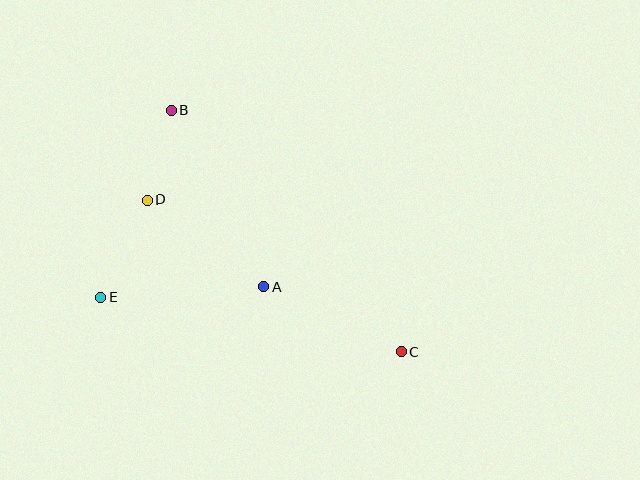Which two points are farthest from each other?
Points B and C are farthest from each other.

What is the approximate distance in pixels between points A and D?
The distance between A and D is approximately 144 pixels.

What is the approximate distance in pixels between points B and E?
The distance between B and E is approximately 200 pixels.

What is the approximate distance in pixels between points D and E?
The distance between D and E is approximately 109 pixels.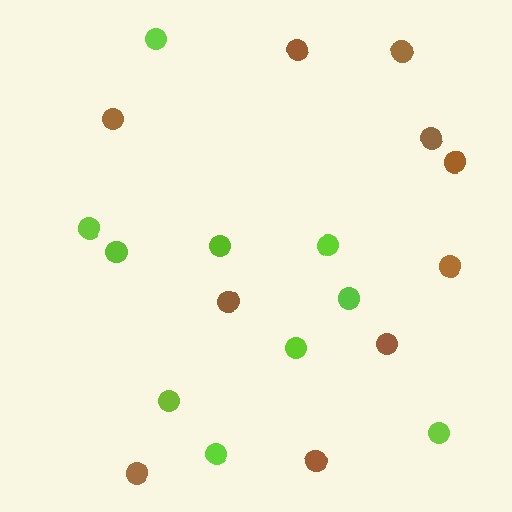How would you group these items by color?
There are 2 groups: one group of lime circles (10) and one group of brown circles (10).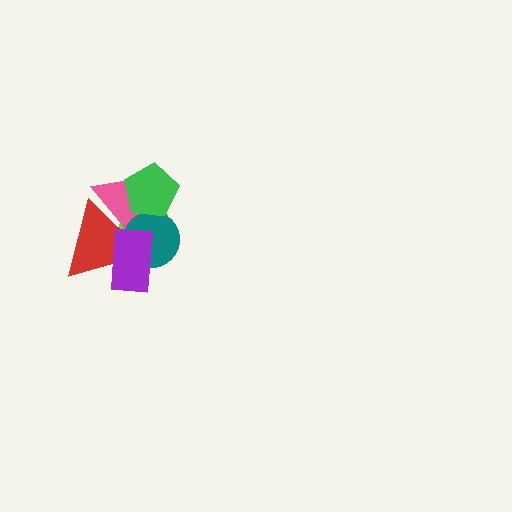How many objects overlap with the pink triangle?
4 objects overlap with the pink triangle.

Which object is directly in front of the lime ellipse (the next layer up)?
The pink triangle is directly in front of the lime ellipse.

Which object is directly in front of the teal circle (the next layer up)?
The green pentagon is directly in front of the teal circle.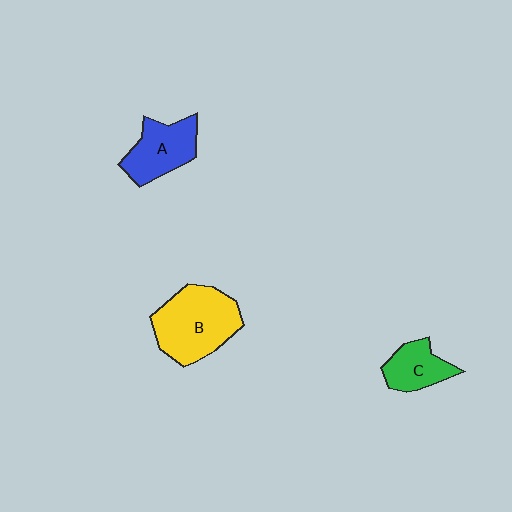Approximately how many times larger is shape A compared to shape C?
Approximately 1.3 times.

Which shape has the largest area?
Shape B (yellow).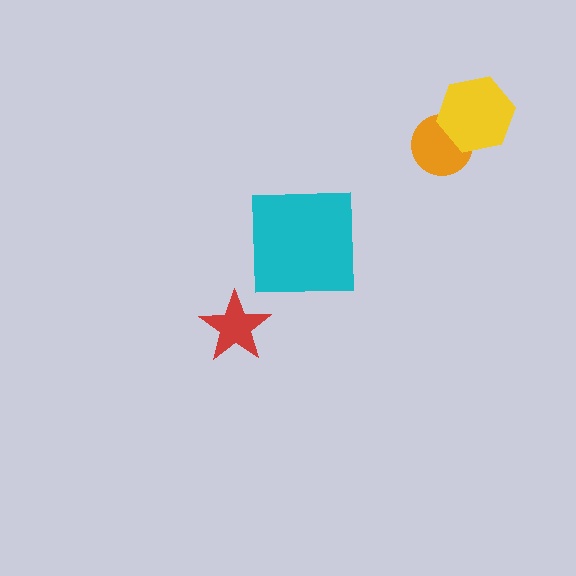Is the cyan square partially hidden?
No, no other shape covers it.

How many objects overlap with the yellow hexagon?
1 object overlaps with the yellow hexagon.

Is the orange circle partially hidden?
Yes, it is partially covered by another shape.